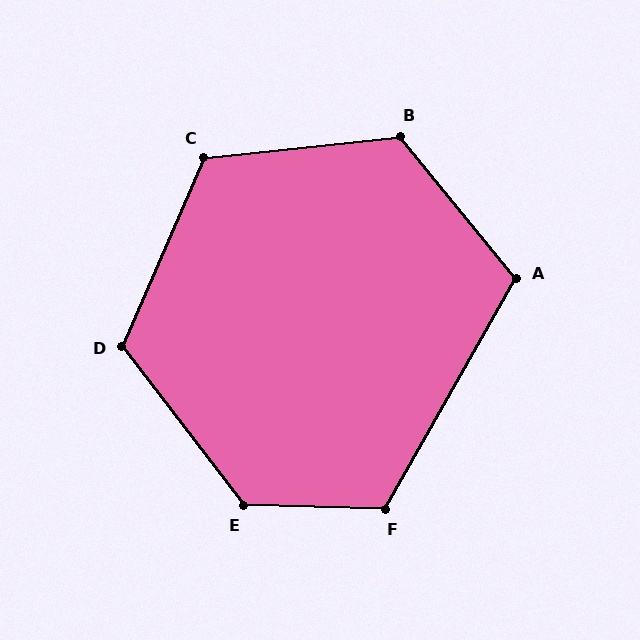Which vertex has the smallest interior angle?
A, at approximately 111 degrees.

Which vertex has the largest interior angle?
E, at approximately 129 degrees.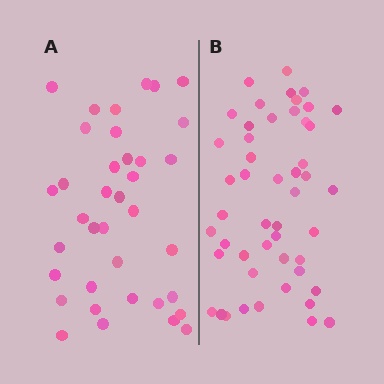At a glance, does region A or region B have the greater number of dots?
Region B (the right region) has more dots.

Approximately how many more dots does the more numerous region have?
Region B has roughly 12 or so more dots than region A.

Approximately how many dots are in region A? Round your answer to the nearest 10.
About 40 dots. (The exact count is 37, which rounds to 40.)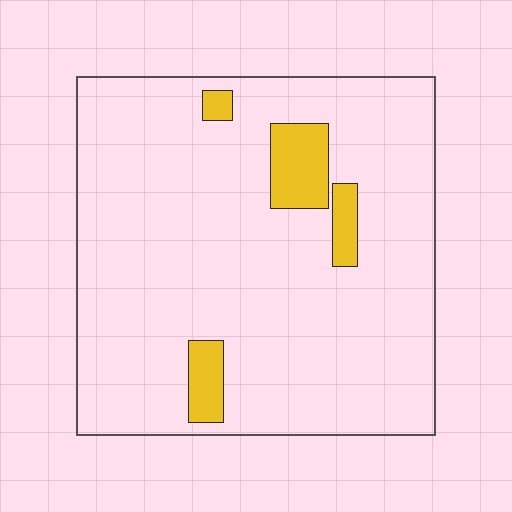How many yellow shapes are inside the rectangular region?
4.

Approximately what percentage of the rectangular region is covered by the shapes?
Approximately 10%.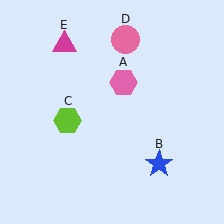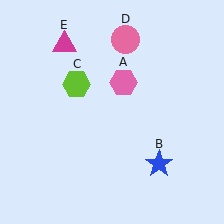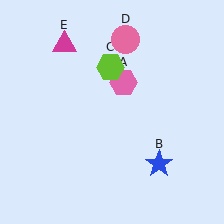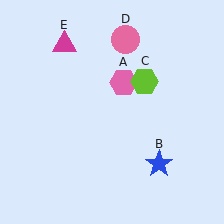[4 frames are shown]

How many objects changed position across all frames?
1 object changed position: lime hexagon (object C).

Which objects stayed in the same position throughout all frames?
Pink hexagon (object A) and blue star (object B) and pink circle (object D) and magenta triangle (object E) remained stationary.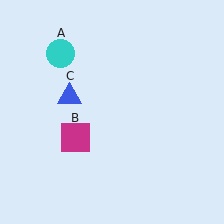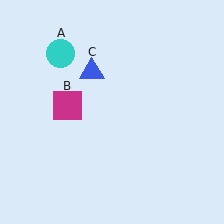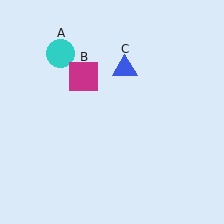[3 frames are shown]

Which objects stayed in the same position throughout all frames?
Cyan circle (object A) remained stationary.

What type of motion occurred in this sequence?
The magenta square (object B), blue triangle (object C) rotated clockwise around the center of the scene.